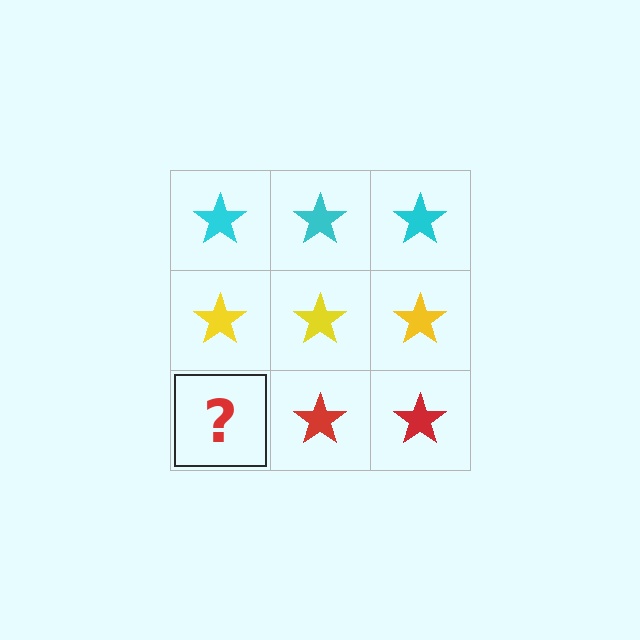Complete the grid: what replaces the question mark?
The question mark should be replaced with a red star.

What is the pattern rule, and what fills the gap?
The rule is that each row has a consistent color. The gap should be filled with a red star.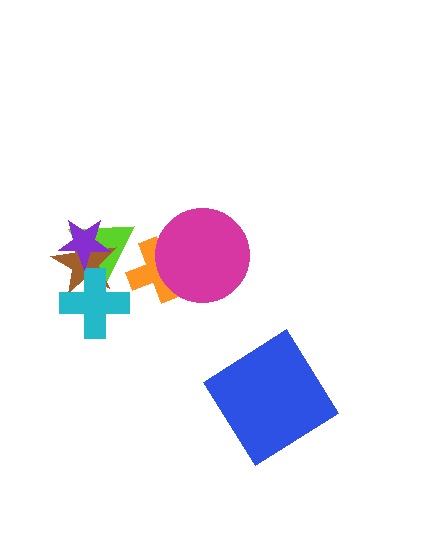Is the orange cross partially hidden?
Yes, it is partially covered by another shape.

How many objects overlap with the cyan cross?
2 objects overlap with the cyan cross.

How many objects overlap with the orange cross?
2 objects overlap with the orange cross.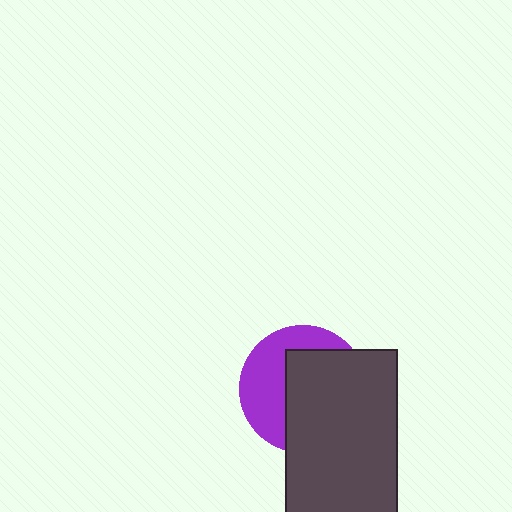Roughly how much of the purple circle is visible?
A small part of it is visible (roughly 43%).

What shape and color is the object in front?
The object in front is a dark gray rectangle.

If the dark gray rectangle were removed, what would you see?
You would see the complete purple circle.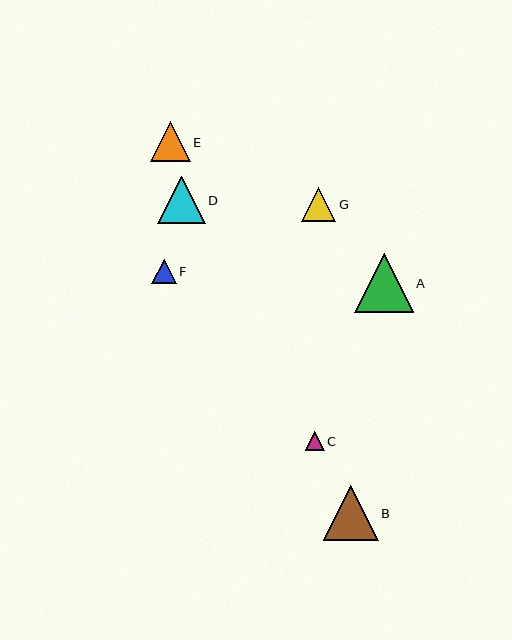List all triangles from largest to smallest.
From largest to smallest: A, B, D, E, G, F, C.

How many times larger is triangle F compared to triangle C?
Triangle F is approximately 1.3 times the size of triangle C.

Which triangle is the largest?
Triangle A is the largest with a size of approximately 59 pixels.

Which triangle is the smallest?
Triangle C is the smallest with a size of approximately 19 pixels.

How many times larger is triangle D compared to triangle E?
Triangle D is approximately 1.2 times the size of triangle E.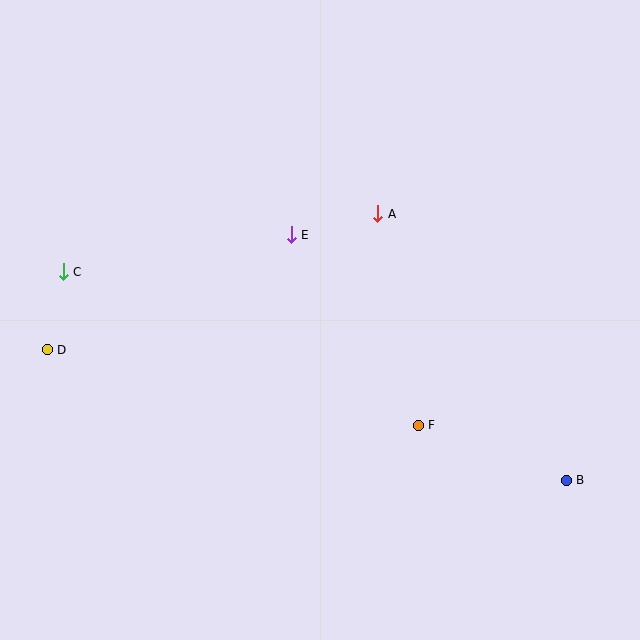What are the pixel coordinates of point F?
Point F is at (418, 425).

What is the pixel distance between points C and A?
The distance between C and A is 320 pixels.